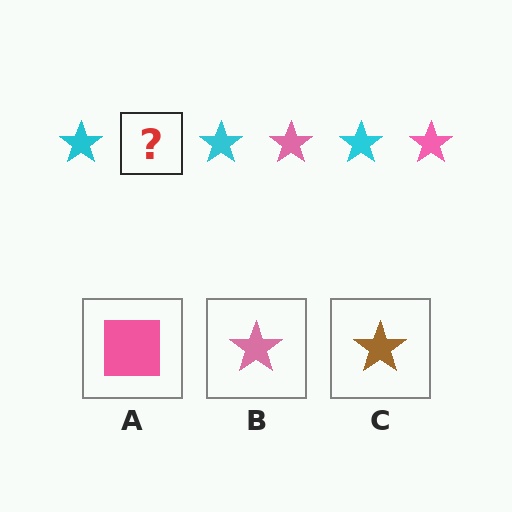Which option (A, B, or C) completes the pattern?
B.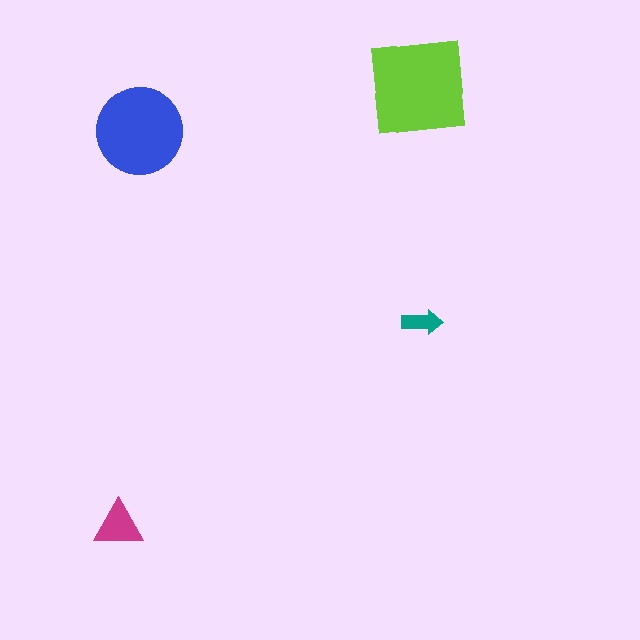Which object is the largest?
The lime square.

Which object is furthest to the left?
The magenta triangle is leftmost.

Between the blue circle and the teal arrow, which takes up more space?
The blue circle.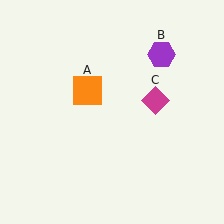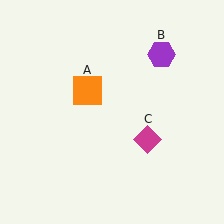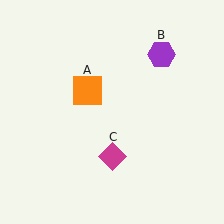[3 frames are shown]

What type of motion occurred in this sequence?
The magenta diamond (object C) rotated clockwise around the center of the scene.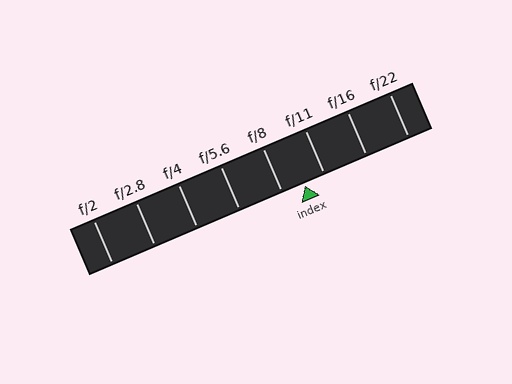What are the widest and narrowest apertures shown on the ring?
The widest aperture shown is f/2 and the narrowest is f/22.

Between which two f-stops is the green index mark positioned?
The index mark is between f/8 and f/11.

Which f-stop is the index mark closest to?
The index mark is closest to f/11.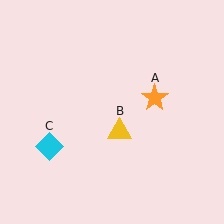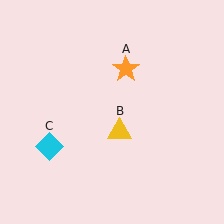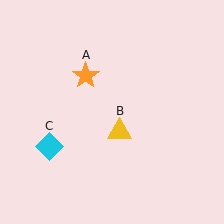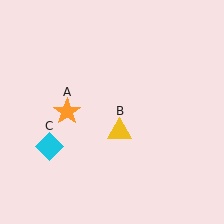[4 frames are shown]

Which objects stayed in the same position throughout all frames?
Yellow triangle (object B) and cyan diamond (object C) remained stationary.